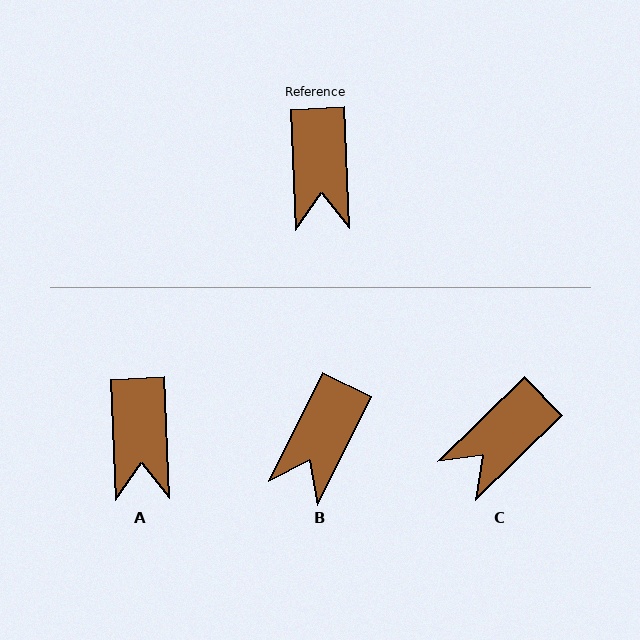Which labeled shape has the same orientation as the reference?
A.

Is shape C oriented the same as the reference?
No, it is off by about 48 degrees.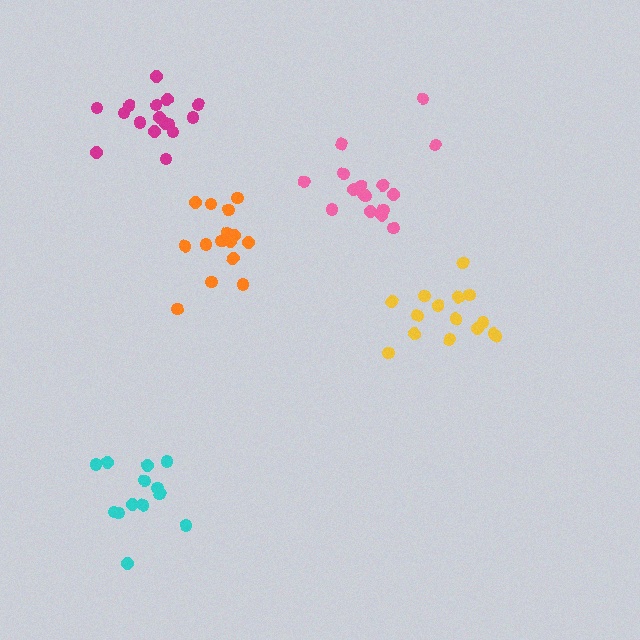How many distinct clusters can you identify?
There are 5 distinct clusters.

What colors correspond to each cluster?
The clusters are colored: cyan, orange, pink, magenta, yellow.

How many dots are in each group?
Group 1: 13 dots, Group 2: 15 dots, Group 3: 16 dots, Group 4: 17 dots, Group 5: 15 dots (76 total).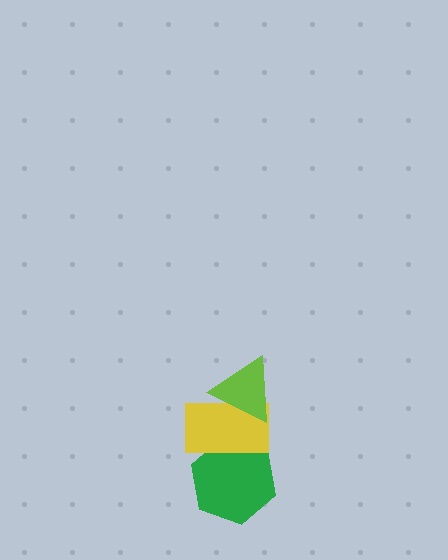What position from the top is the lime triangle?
The lime triangle is 1st from the top.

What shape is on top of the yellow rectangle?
The lime triangle is on top of the yellow rectangle.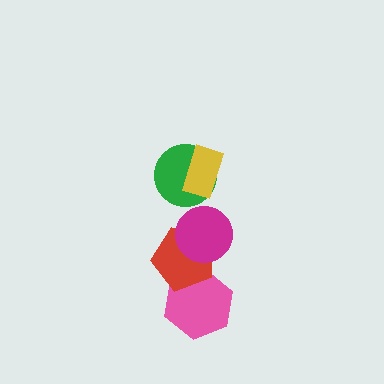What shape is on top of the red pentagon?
The magenta circle is on top of the red pentagon.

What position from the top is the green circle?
The green circle is 2nd from the top.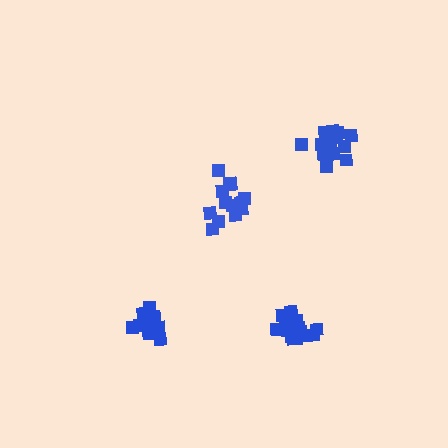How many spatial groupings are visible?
There are 4 spatial groupings.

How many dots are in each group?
Group 1: 13 dots, Group 2: 16 dots, Group 3: 12 dots, Group 4: 15 dots (56 total).